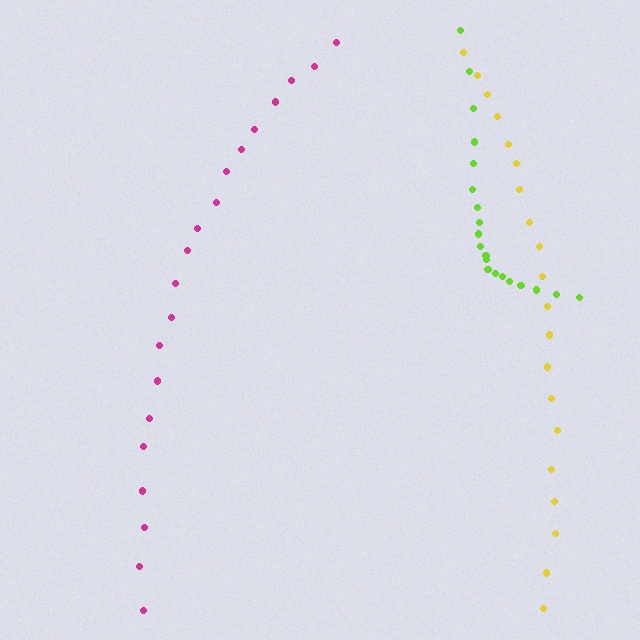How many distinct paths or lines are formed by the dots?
There are 3 distinct paths.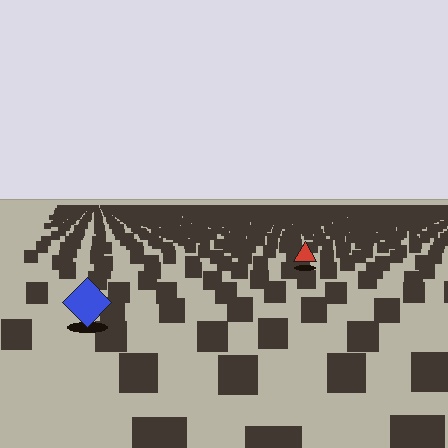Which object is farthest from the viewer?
The red triangle is farthest from the viewer. It appears smaller and the ground texture around it is denser.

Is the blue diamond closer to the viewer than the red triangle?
Yes. The blue diamond is closer — you can tell from the texture gradient: the ground texture is coarser near it.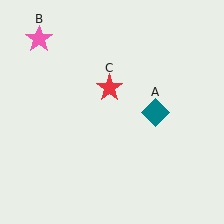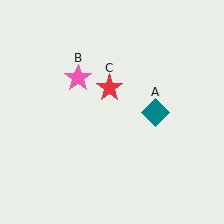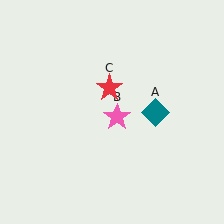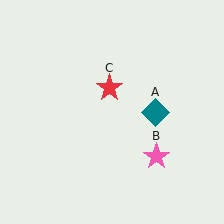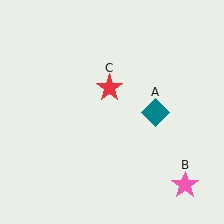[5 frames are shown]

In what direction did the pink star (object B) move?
The pink star (object B) moved down and to the right.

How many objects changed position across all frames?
1 object changed position: pink star (object B).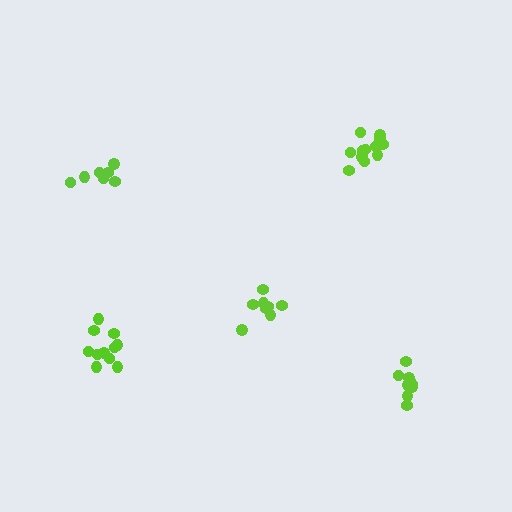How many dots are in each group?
Group 1: 8 dots, Group 2: 9 dots, Group 3: 13 dots, Group 4: 7 dots, Group 5: 11 dots (48 total).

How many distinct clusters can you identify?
There are 5 distinct clusters.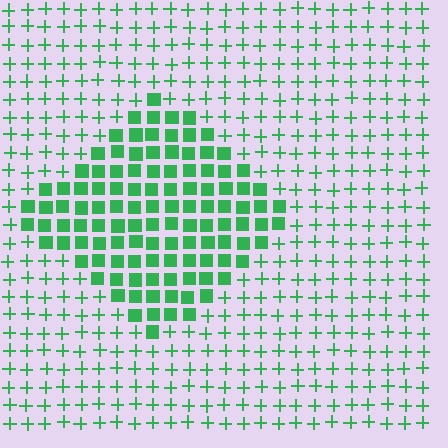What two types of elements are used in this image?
The image uses squares inside the diamond region and plus signs outside it.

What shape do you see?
I see a diamond.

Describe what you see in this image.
The image is filled with small green elements arranged in a uniform grid. A diamond-shaped region contains squares, while the surrounding area contains plus signs. The boundary is defined purely by the change in element shape.